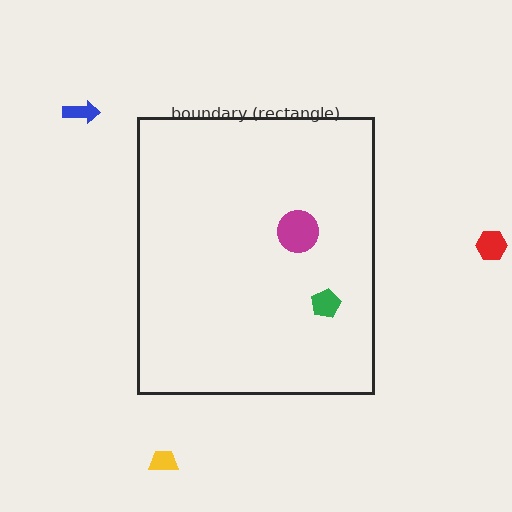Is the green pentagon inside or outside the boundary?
Inside.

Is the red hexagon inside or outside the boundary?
Outside.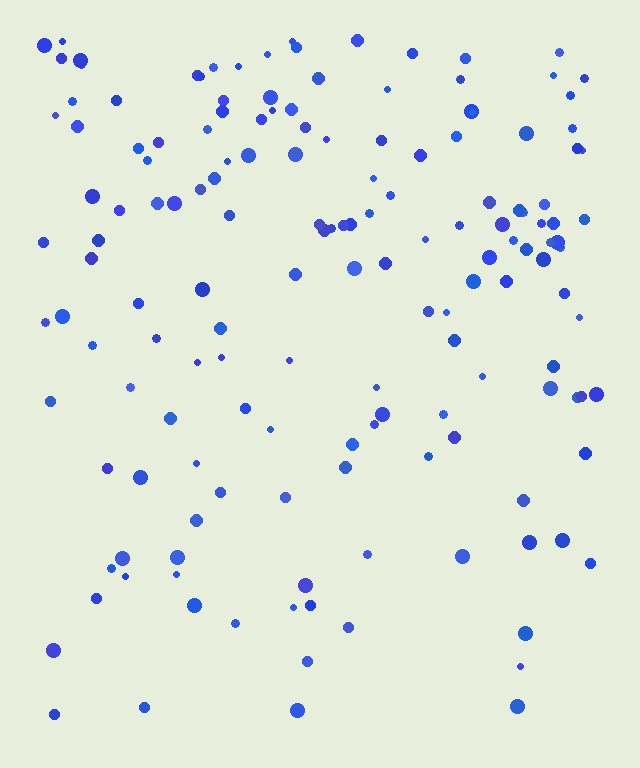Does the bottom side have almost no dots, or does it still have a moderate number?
Still a moderate number, just noticeably fewer than the top.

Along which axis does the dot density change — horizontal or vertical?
Vertical.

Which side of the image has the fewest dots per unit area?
The bottom.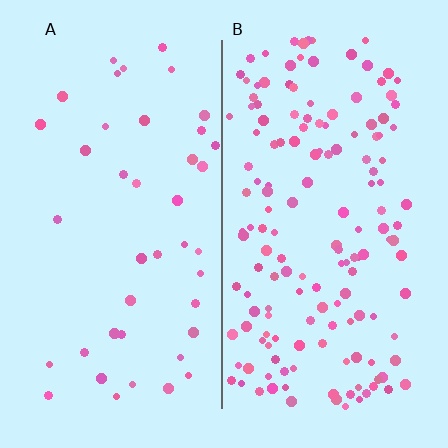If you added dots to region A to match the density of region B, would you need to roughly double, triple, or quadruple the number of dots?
Approximately quadruple.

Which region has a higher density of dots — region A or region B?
B (the right).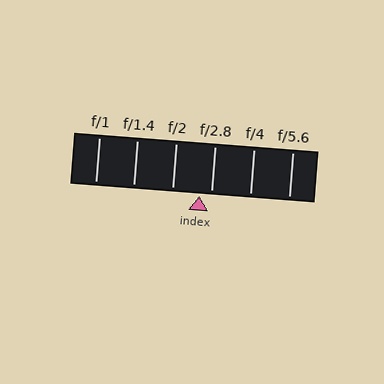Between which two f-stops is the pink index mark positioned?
The index mark is between f/2 and f/2.8.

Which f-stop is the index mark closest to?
The index mark is closest to f/2.8.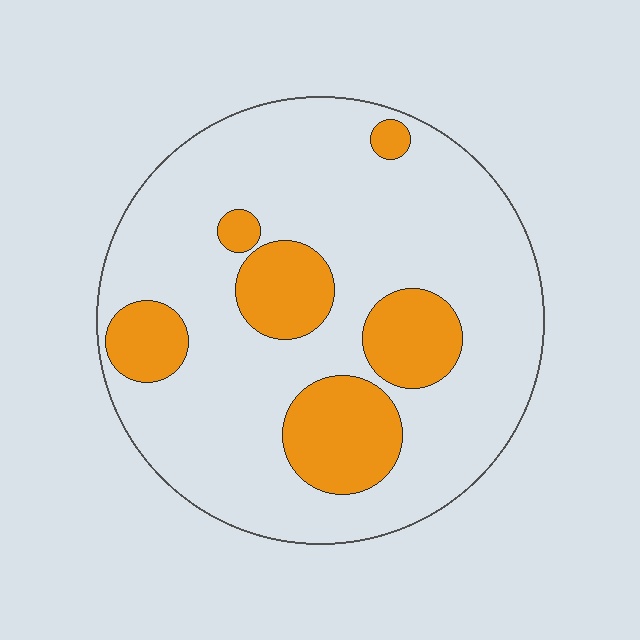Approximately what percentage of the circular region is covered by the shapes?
Approximately 20%.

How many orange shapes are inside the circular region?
6.